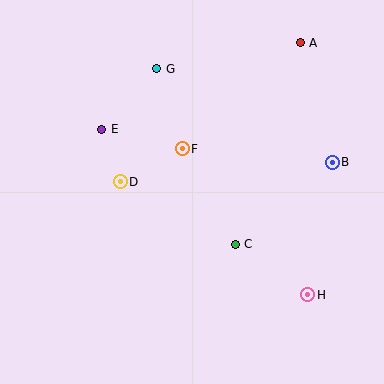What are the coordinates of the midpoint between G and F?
The midpoint between G and F is at (169, 109).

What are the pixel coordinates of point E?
Point E is at (102, 129).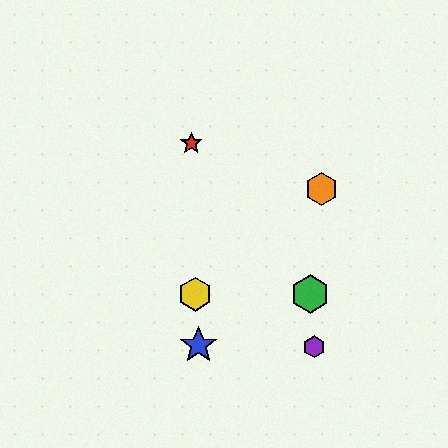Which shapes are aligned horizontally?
The green hexagon, the yellow hexagon are aligned horizontally.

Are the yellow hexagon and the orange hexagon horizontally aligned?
No, the yellow hexagon is at y≈294 and the orange hexagon is at y≈189.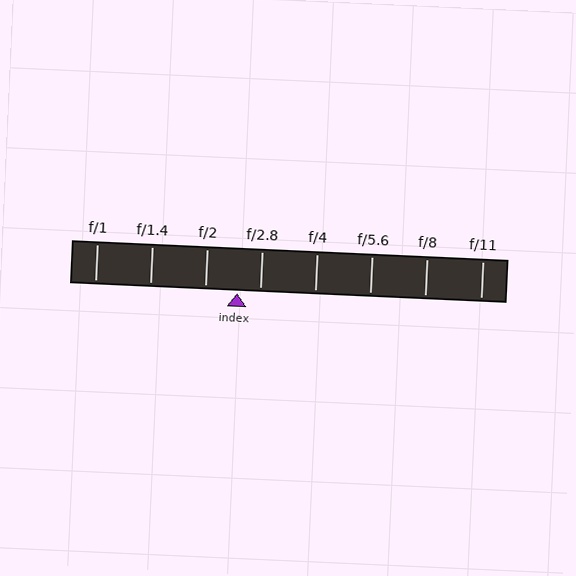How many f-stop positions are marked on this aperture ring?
There are 8 f-stop positions marked.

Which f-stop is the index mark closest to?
The index mark is closest to f/2.8.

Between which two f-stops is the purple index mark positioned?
The index mark is between f/2 and f/2.8.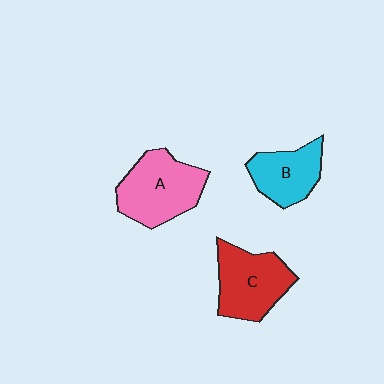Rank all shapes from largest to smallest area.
From largest to smallest: A (pink), C (red), B (cyan).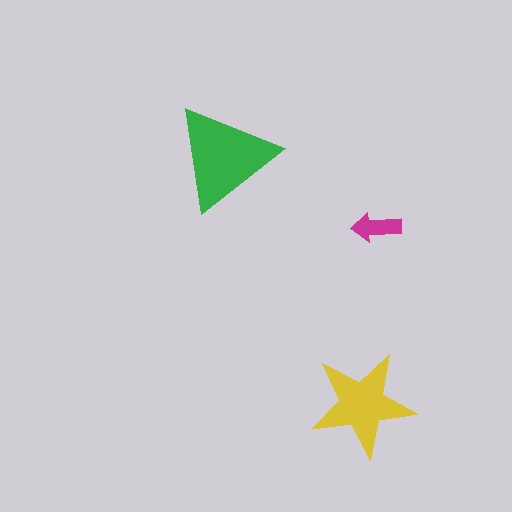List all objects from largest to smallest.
The green triangle, the yellow star, the magenta arrow.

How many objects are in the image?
There are 3 objects in the image.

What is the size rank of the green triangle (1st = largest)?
1st.